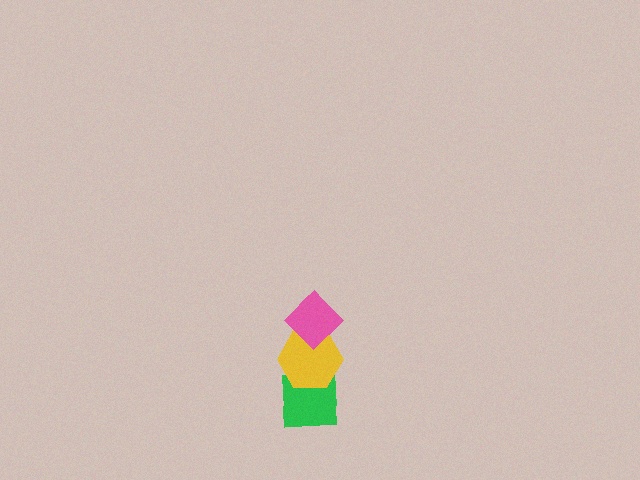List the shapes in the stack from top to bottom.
From top to bottom: the pink diamond, the yellow hexagon, the green square.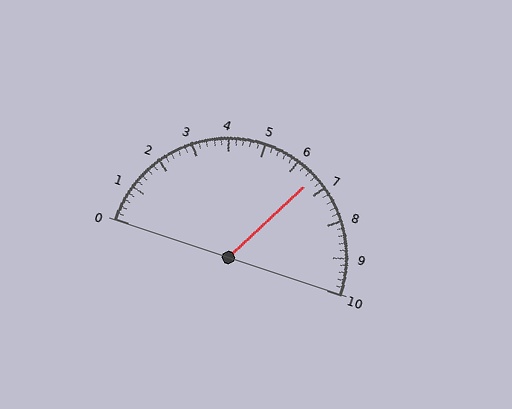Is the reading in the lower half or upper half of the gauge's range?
The reading is in the upper half of the range (0 to 10).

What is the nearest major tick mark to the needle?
The nearest major tick mark is 7.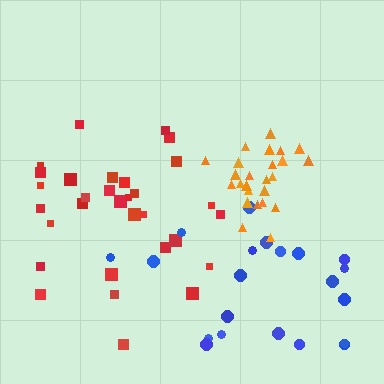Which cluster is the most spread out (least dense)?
Blue.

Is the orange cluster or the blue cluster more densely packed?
Orange.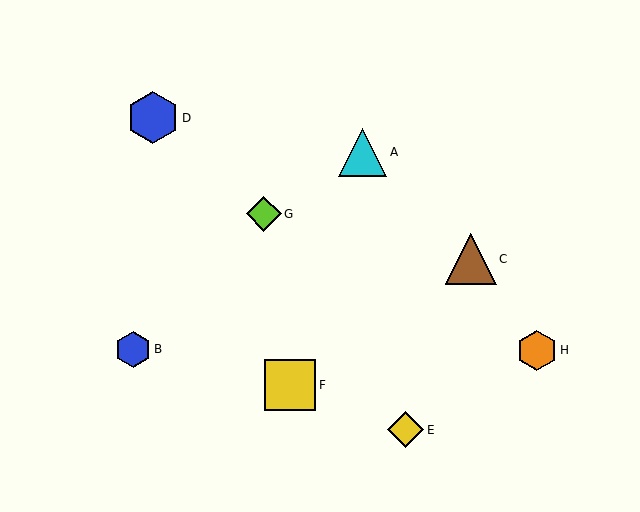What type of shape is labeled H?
Shape H is an orange hexagon.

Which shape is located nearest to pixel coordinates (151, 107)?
The blue hexagon (labeled D) at (153, 118) is nearest to that location.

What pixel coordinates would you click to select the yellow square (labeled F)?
Click at (290, 385) to select the yellow square F.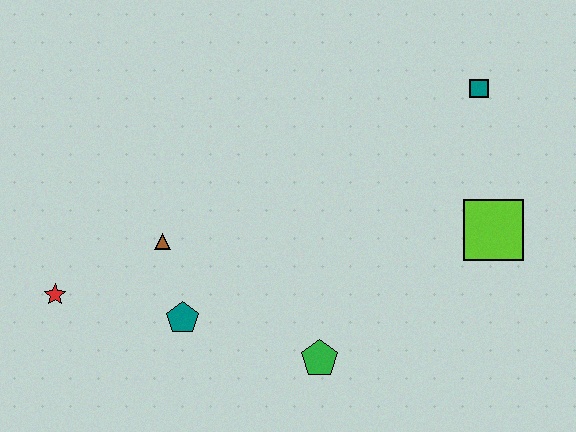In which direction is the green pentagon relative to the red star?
The green pentagon is to the right of the red star.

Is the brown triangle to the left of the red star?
No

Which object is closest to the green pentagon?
The teal pentagon is closest to the green pentagon.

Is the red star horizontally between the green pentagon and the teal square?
No